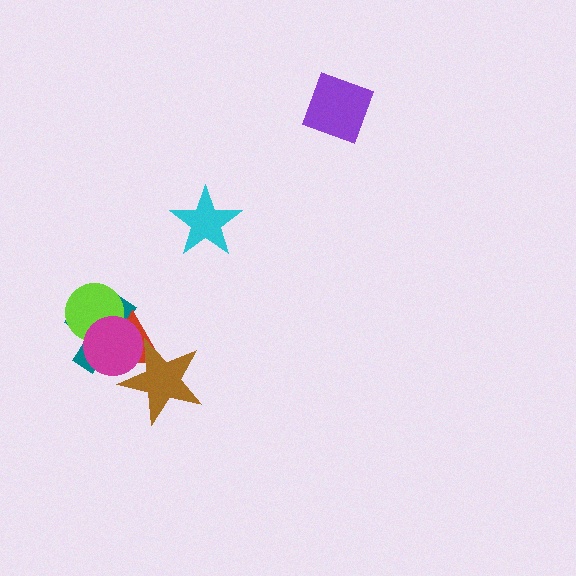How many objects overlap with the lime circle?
3 objects overlap with the lime circle.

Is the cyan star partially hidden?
No, no other shape covers it.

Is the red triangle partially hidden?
Yes, it is partially covered by another shape.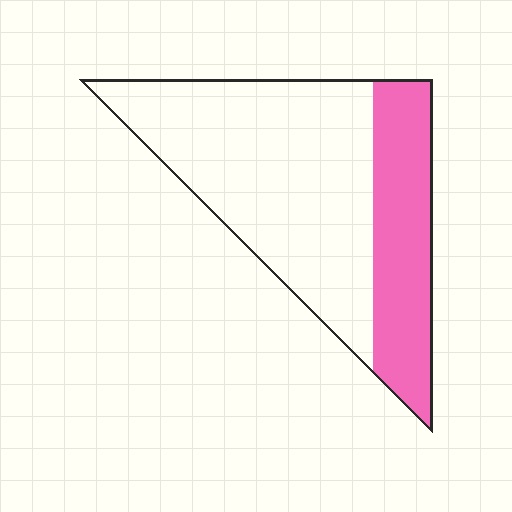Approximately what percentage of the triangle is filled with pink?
Approximately 30%.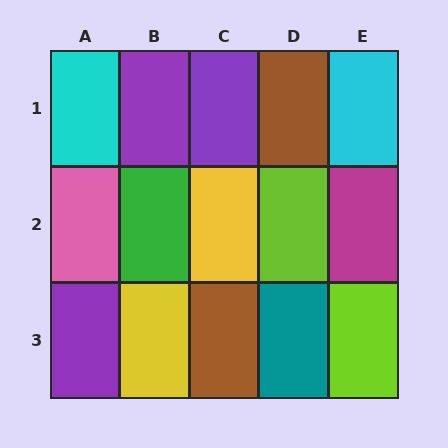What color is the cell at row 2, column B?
Green.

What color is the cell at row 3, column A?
Purple.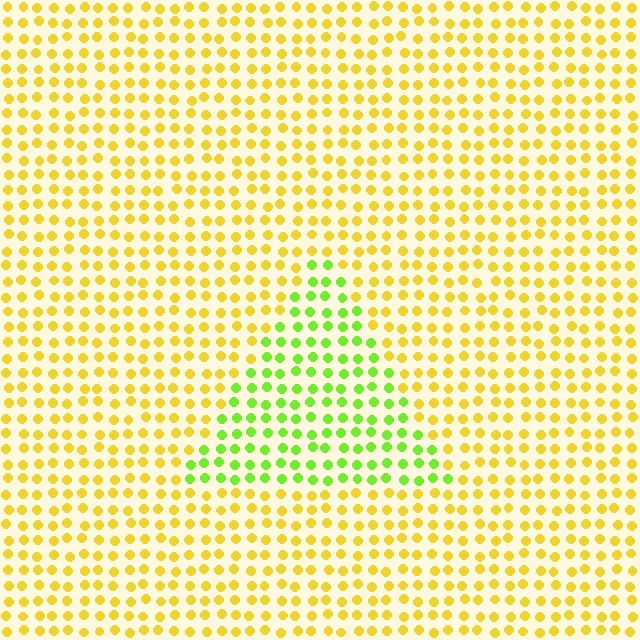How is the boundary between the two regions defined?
The boundary is defined purely by a slight shift in hue (about 48 degrees). Spacing, size, and orientation are identical on both sides.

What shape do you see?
I see a triangle.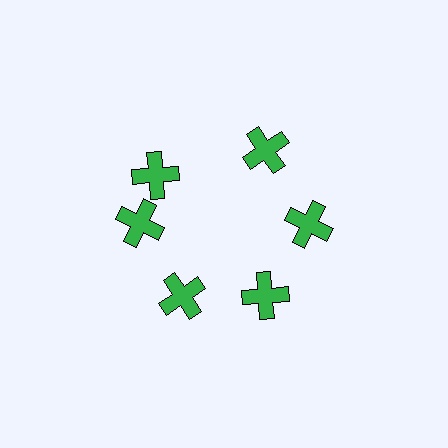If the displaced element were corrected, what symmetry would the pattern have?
It would have 6-fold rotational symmetry — the pattern would map onto itself every 60 degrees.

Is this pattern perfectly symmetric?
No. The 6 green crosses are arranged in a ring, but one element near the 11 o'clock position is rotated out of alignment along the ring, breaking the 6-fold rotational symmetry.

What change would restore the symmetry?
The symmetry would be restored by rotating it back into even spacing with its neighbors so that all 6 crosses sit at equal angles and equal distance from the center.